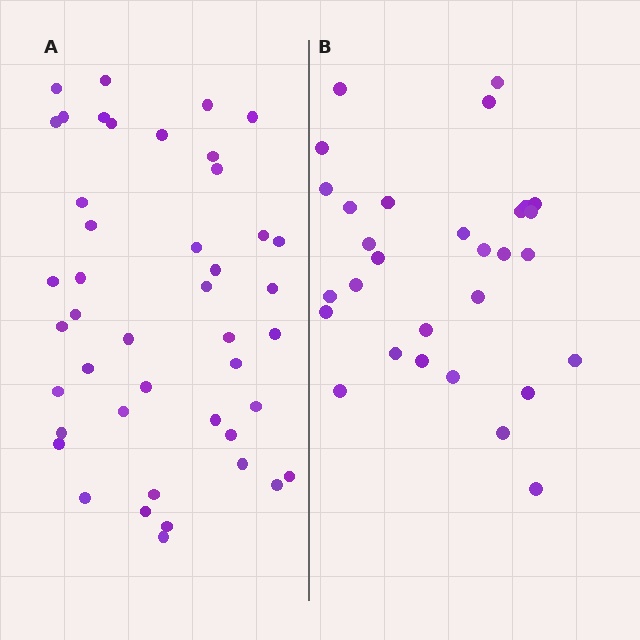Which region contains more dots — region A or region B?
Region A (the left region) has more dots.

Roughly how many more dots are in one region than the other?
Region A has approximately 15 more dots than region B.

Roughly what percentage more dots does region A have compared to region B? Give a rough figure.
About 45% more.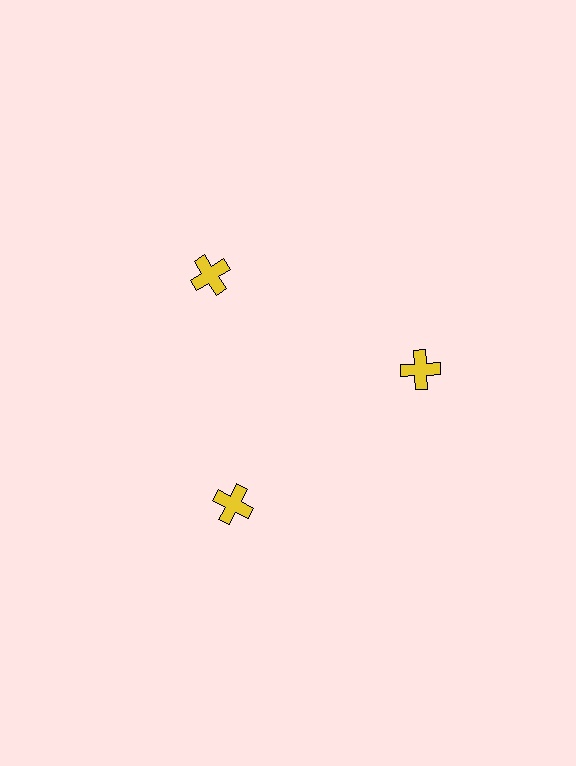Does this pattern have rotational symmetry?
Yes, this pattern has 3-fold rotational symmetry. It looks the same after rotating 120 degrees around the center.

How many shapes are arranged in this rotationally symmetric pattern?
There are 3 shapes, arranged in 3 groups of 1.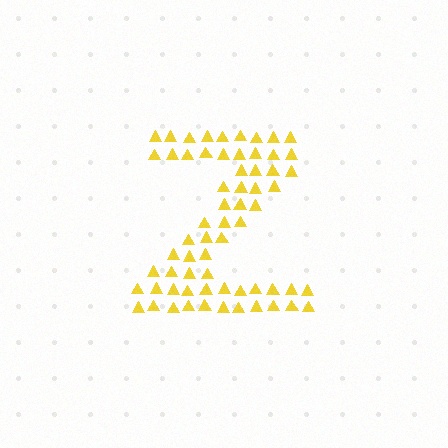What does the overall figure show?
The overall figure shows the letter Z.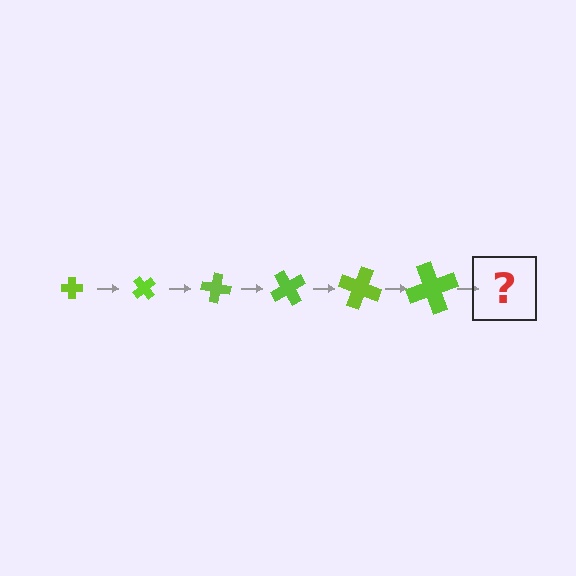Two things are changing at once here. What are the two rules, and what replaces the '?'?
The two rules are that the cross grows larger each step and it rotates 50 degrees each step. The '?' should be a cross, larger than the previous one and rotated 300 degrees from the start.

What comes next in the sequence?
The next element should be a cross, larger than the previous one and rotated 300 degrees from the start.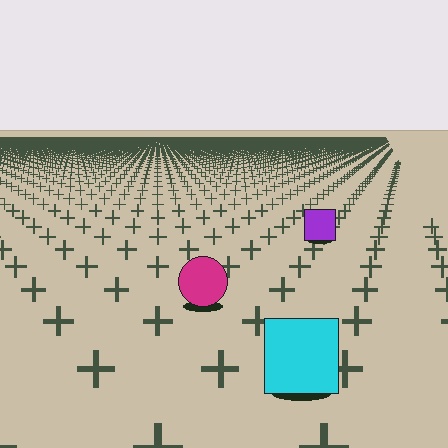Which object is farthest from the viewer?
The purple square is farthest from the viewer. It appears smaller and the ground texture around it is denser.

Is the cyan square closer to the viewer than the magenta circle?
Yes. The cyan square is closer — you can tell from the texture gradient: the ground texture is coarser near it.